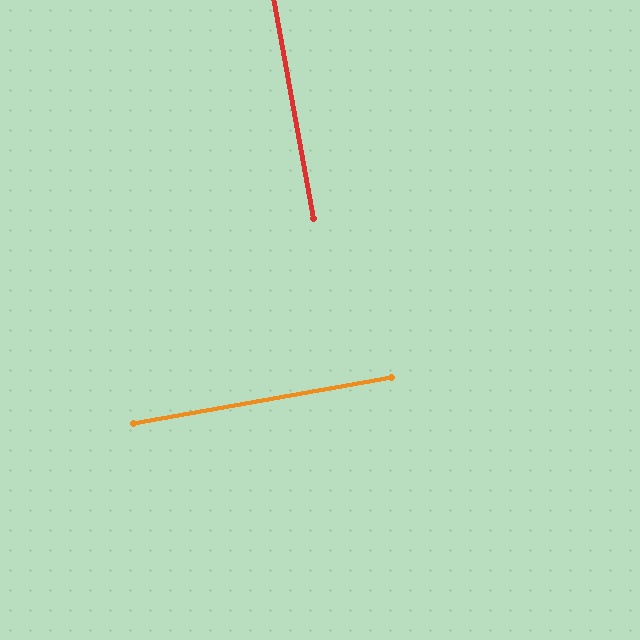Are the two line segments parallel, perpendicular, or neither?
Perpendicular — they meet at approximately 90°.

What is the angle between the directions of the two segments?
Approximately 90 degrees.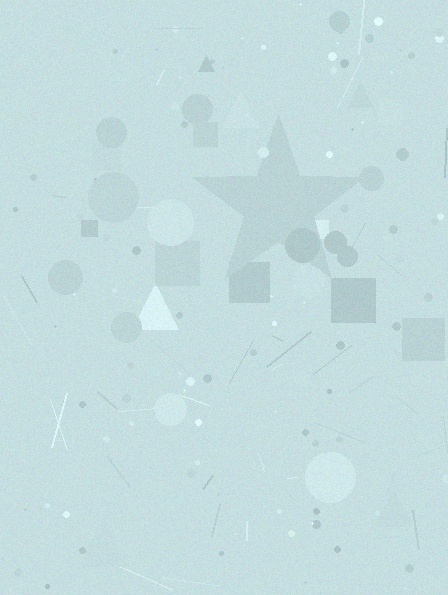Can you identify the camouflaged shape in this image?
The camouflaged shape is a star.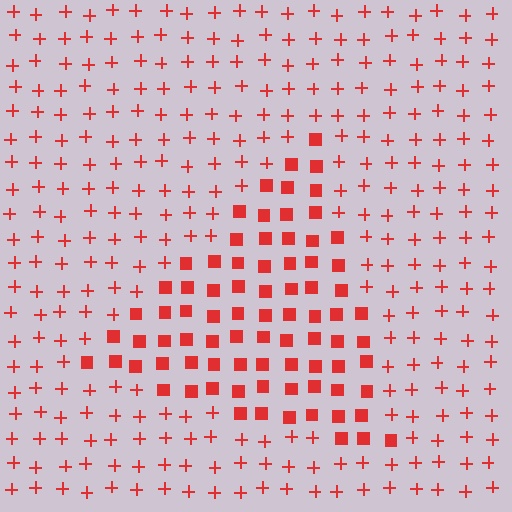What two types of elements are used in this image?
The image uses squares inside the triangle region and plus signs outside it.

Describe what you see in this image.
The image is filled with small red elements arranged in a uniform grid. A triangle-shaped region contains squares, while the surrounding area contains plus signs. The boundary is defined purely by the change in element shape.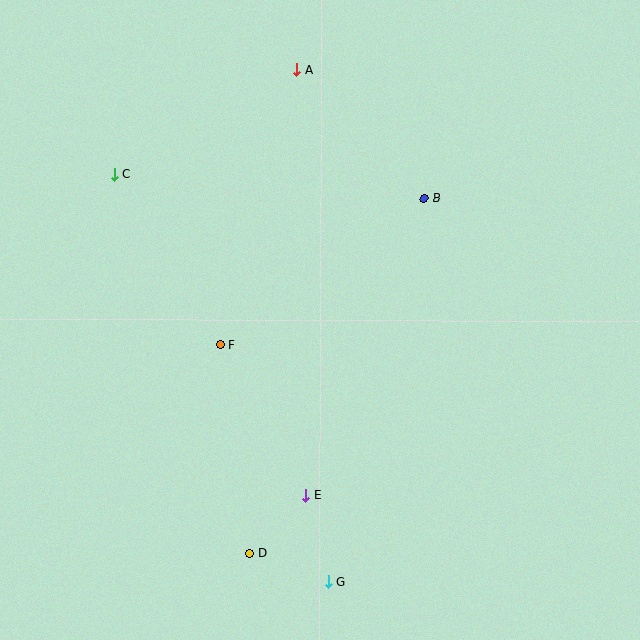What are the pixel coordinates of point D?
Point D is at (250, 553).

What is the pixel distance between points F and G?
The distance between F and G is 261 pixels.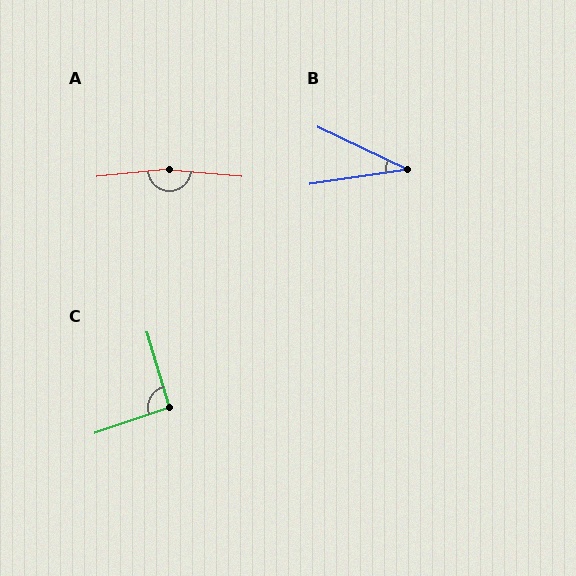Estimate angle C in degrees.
Approximately 93 degrees.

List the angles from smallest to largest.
B (34°), C (93°), A (170°).